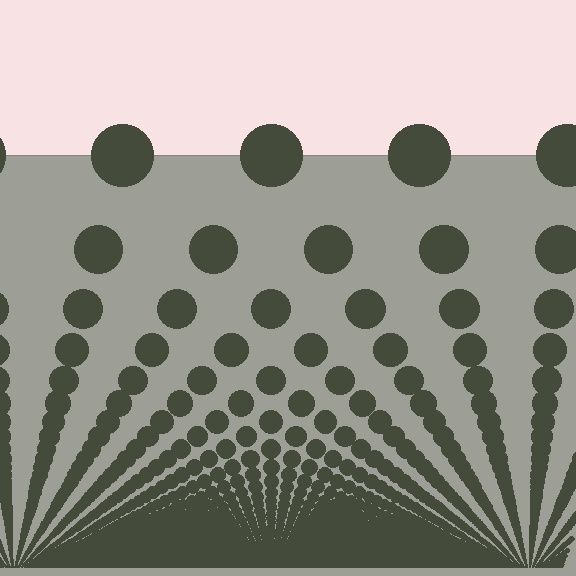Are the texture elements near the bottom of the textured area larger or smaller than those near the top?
Smaller. The gradient is inverted — elements near the bottom are smaller and denser.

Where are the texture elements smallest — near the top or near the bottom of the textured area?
Near the bottom.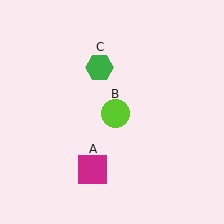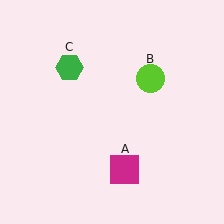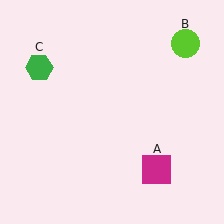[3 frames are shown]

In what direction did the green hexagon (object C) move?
The green hexagon (object C) moved left.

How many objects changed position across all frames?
3 objects changed position: magenta square (object A), lime circle (object B), green hexagon (object C).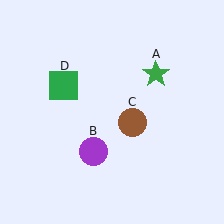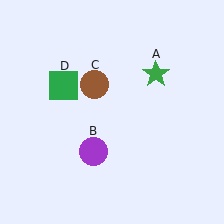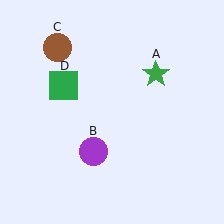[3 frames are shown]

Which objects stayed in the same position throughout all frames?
Green star (object A) and purple circle (object B) and green square (object D) remained stationary.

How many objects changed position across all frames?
1 object changed position: brown circle (object C).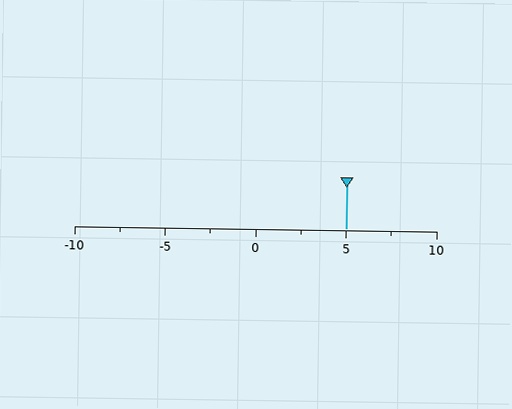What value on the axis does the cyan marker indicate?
The marker indicates approximately 5.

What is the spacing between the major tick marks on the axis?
The major ticks are spaced 5 apart.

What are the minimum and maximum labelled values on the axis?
The axis runs from -10 to 10.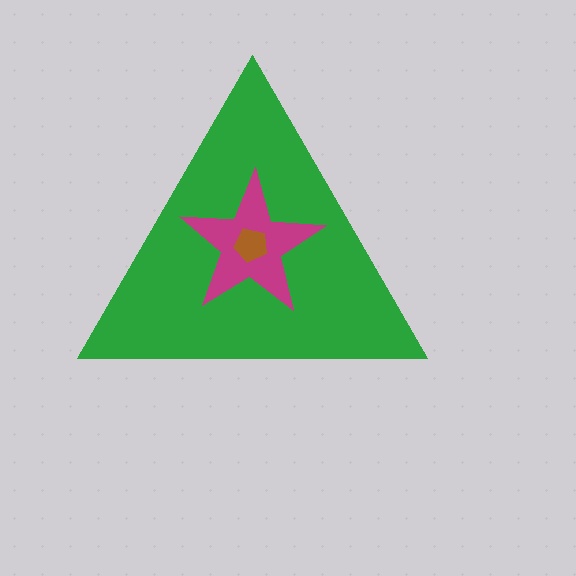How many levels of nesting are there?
3.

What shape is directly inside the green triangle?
The magenta star.